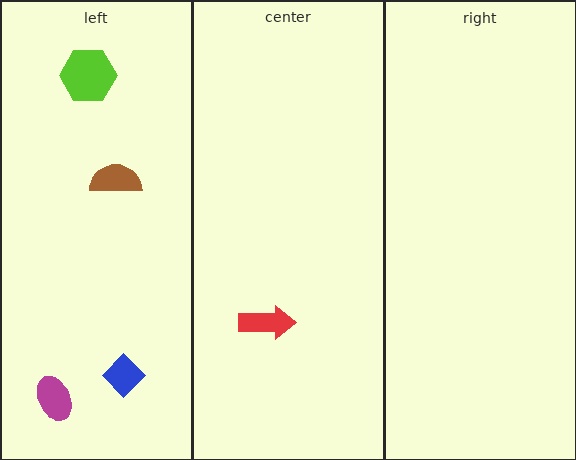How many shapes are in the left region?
4.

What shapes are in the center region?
The red arrow.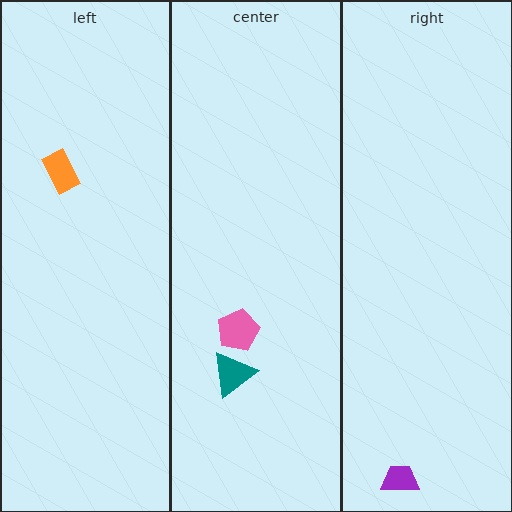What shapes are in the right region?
The purple trapezoid.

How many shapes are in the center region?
2.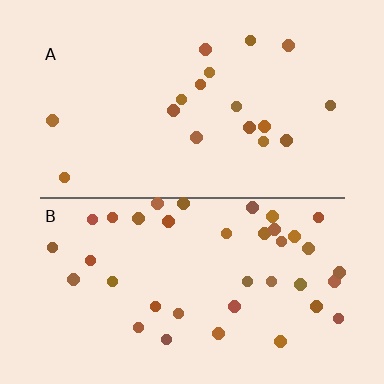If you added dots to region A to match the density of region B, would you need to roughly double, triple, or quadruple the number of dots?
Approximately double.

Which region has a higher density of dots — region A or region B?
B (the bottom).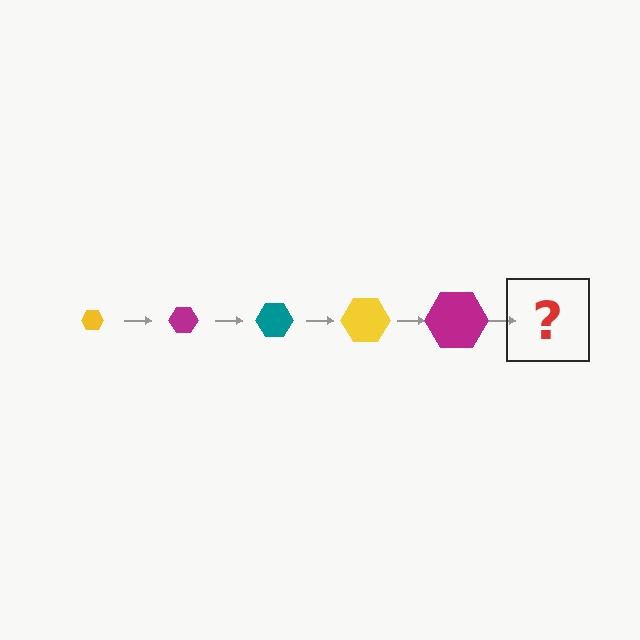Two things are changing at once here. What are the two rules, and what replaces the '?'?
The two rules are that the hexagon grows larger each step and the color cycles through yellow, magenta, and teal. The '?' should be a teal hexagon, larger than the previous one.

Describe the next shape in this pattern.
It should be a teal hexagon, larger than the previous one.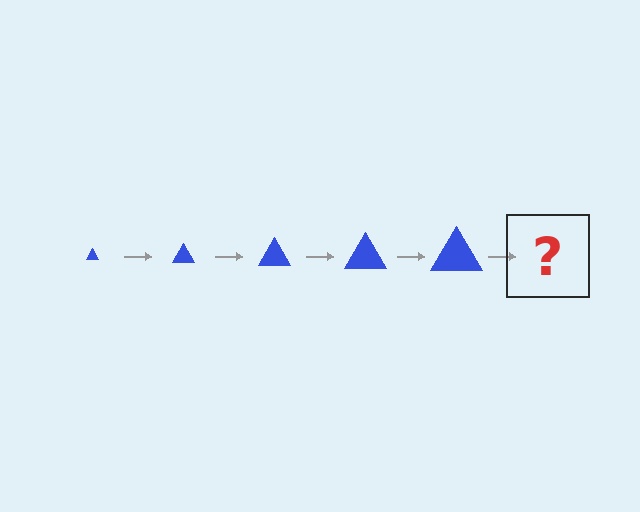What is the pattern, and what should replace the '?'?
The pattern is that the triangle gets progressively larger each step. The '?' should be a blue triangle, larger than the previous one.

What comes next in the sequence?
The next element should be a blue triangle, larger than the previous one.